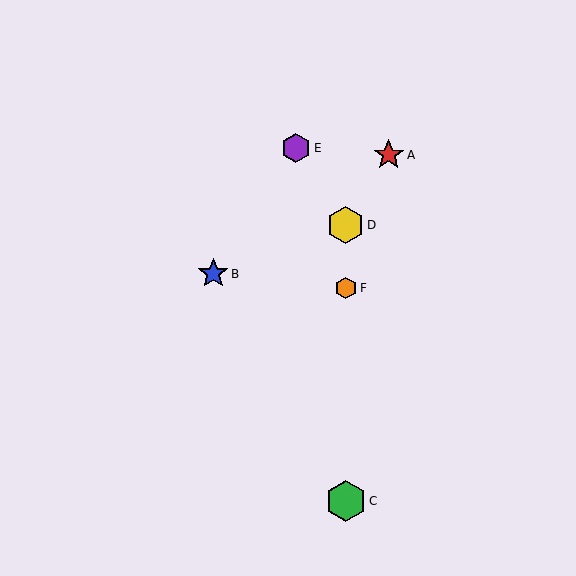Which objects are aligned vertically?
Objects C, D, F are aligned vertically.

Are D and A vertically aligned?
No, D is at x≈346 and A is at x≈389.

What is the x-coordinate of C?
Object C is at x≈346.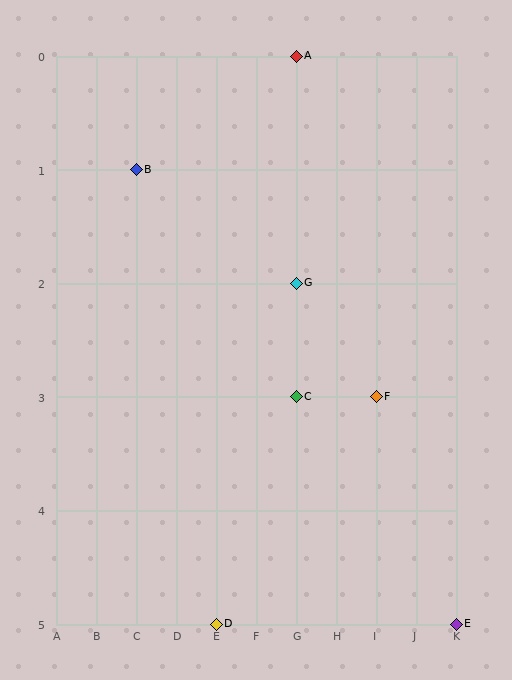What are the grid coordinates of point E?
Point E is at grid coordinates (K, 5).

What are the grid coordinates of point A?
Point A is at grid coordinates (G, 0).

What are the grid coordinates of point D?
Point D is at grid coordinates (E, 5).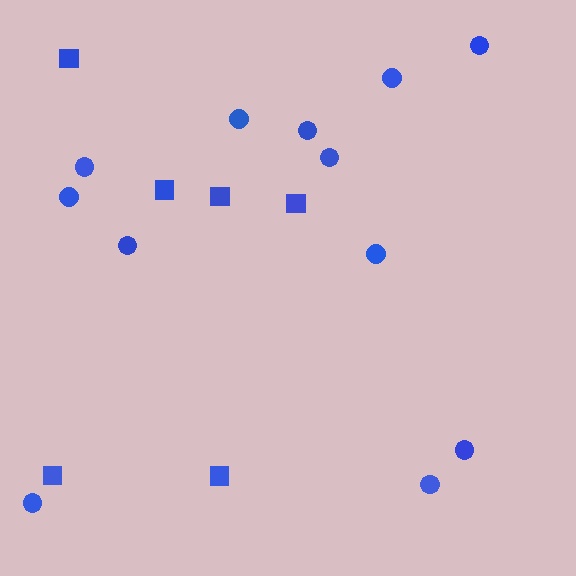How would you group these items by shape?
There are 2 groups: one group of squares (6) and one group of circles (12).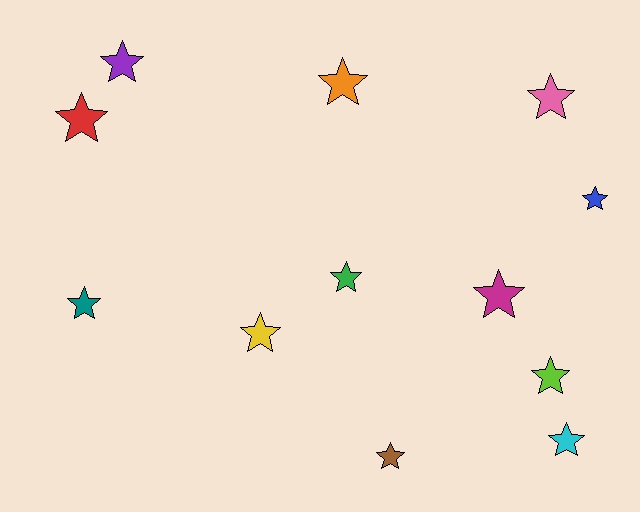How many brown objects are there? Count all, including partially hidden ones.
There is 1 brown object.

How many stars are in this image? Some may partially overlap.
There are 12 stars.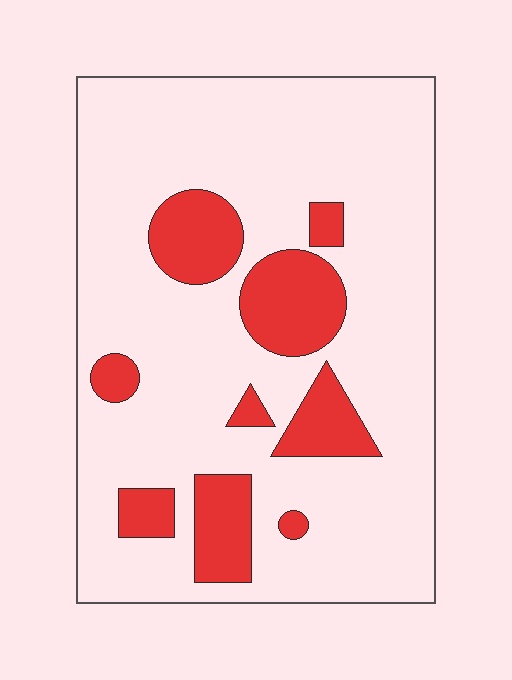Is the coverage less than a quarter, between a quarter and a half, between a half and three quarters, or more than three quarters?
Less than a quarter.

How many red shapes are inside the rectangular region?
9.